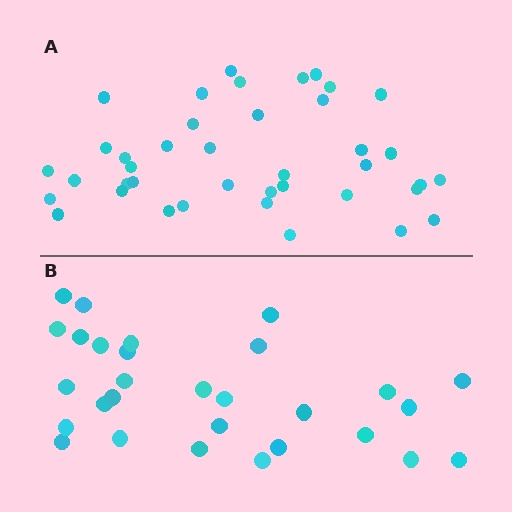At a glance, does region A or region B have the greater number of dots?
Region A (the top region) has more dots.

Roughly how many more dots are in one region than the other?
Region A has roughly 12 or so more dots than region B.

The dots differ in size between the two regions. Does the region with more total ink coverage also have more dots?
No. Region B has more total ink coverage because its dots are larger, but region A actually contains more individual dots. Total area can be misleading — the number of items is what matters here.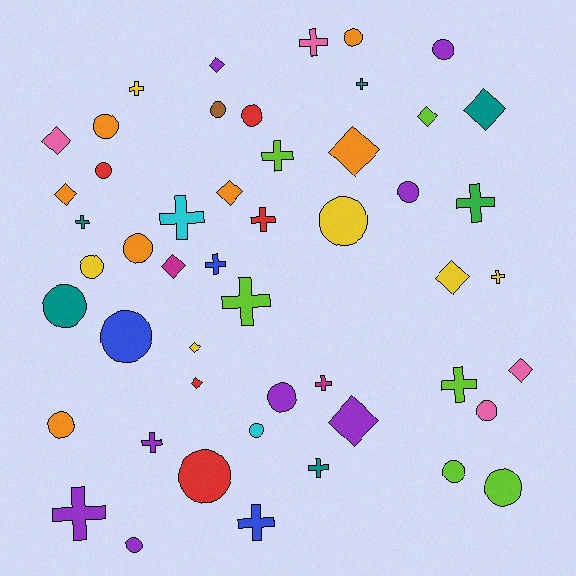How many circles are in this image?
There are 20 circles.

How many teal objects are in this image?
There are 5 teal objects.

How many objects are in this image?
There are 50 objects.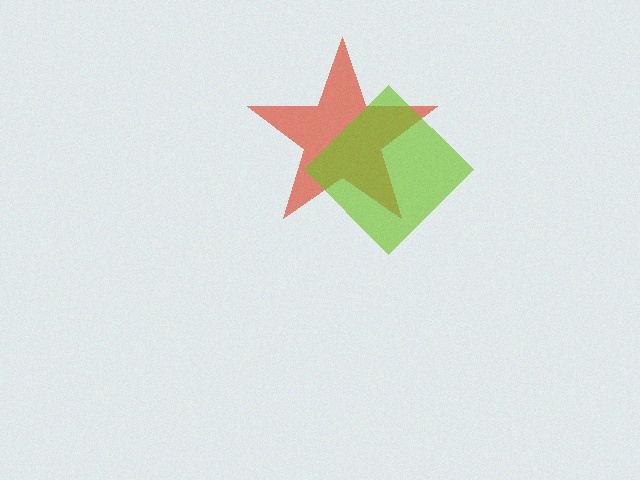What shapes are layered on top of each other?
The layered shapes are: a red star, a lime diamond.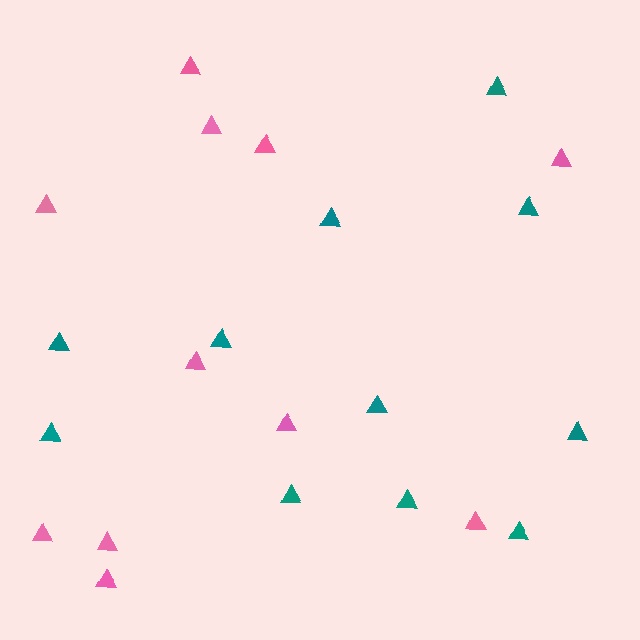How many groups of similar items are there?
There are 2 groups: one group of pink triangles (11) and one group of teal triangles (11).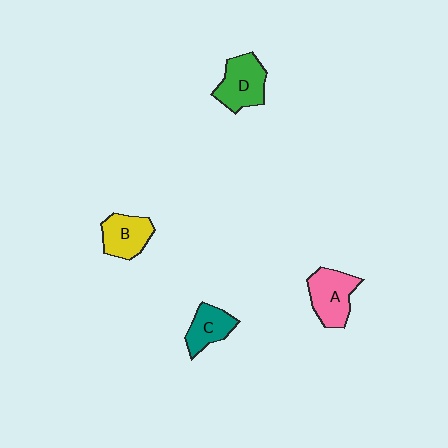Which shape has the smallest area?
Shape C (teal).